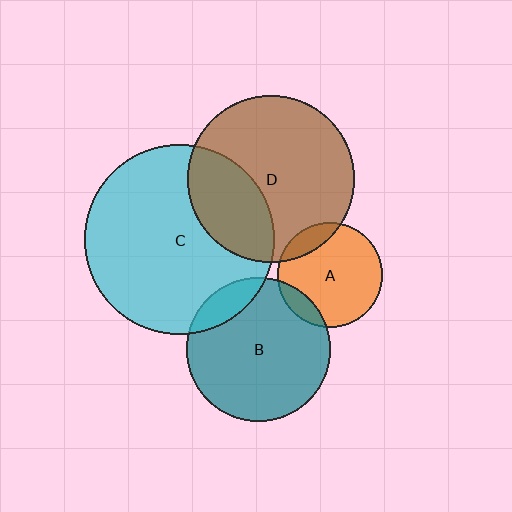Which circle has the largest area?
Circle C (cyan).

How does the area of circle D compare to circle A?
Approximately 2.5 times.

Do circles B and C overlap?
Yes.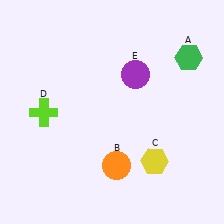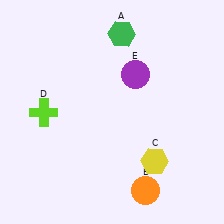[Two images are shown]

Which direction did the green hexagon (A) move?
The green hexagon (A) moved left.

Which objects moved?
The objects that moved are: the green hexagon (A), the orange circle (B).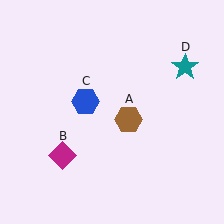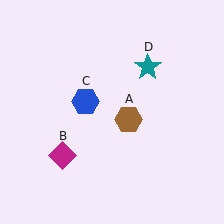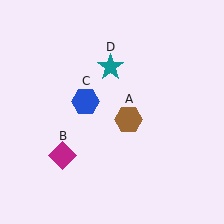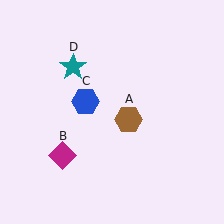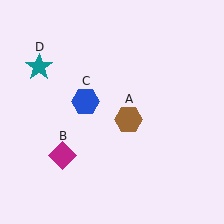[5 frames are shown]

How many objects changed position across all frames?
1 object changed position: teal star (object D).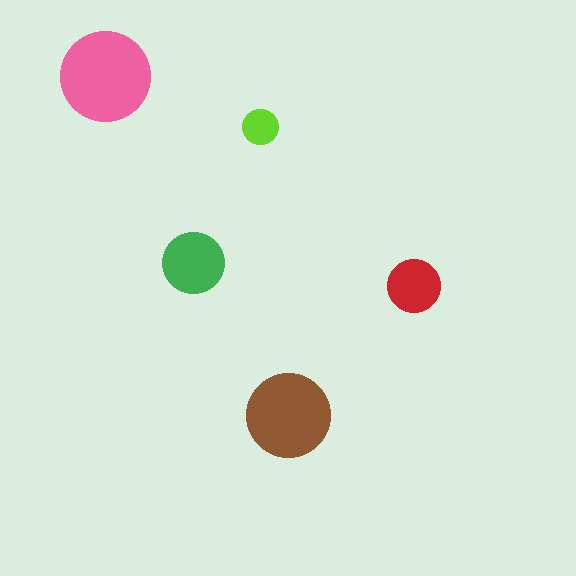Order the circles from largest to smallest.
the pink one, the brown one, the green one, the red one, the lime one.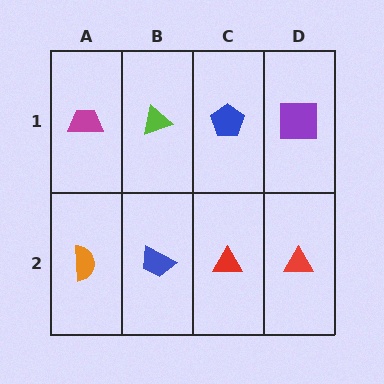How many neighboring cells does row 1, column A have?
2.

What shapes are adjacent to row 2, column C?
A blue pentagon (row 1, column C), a blue trapezoid (row 2, column B), a red triangle (row 2, column D).